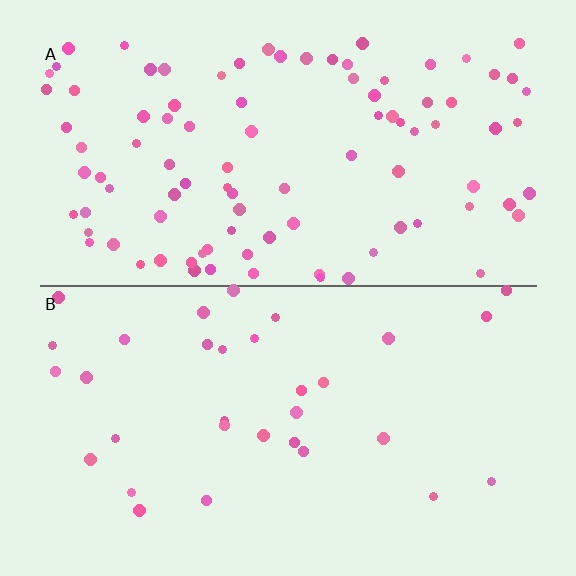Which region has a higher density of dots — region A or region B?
A (the top).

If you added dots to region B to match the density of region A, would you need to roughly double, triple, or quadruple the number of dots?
Approximately triple.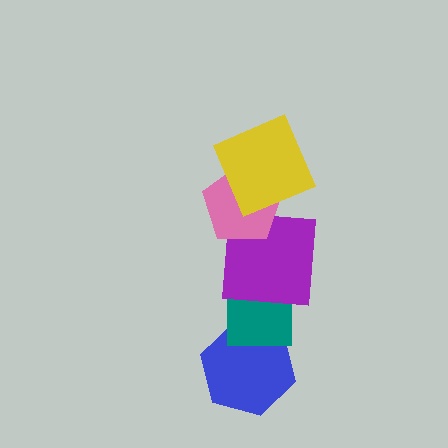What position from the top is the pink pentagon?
The pink pentagon is 2nd from the top.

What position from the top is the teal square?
The teal square is 4th from the top.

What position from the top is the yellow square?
The yellow square is 1st from the top.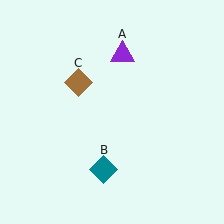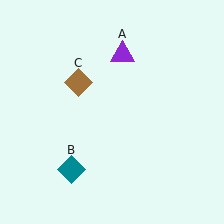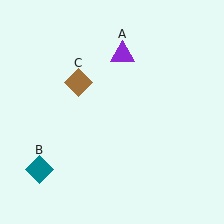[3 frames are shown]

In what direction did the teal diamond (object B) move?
The teal diamond (object B) moved left.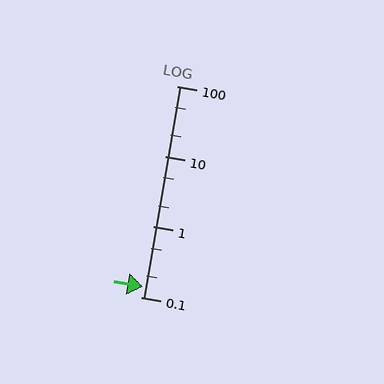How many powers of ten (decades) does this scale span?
The scale spans 3 decades, from 0.1 to 100.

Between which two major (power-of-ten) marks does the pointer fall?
The pointer is between 0.1 and 1.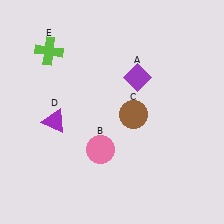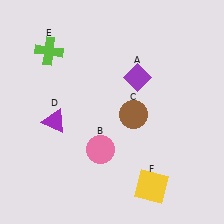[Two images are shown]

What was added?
A yellow square (F) was added in Image 2.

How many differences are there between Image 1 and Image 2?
There is 1 difference between the two images.